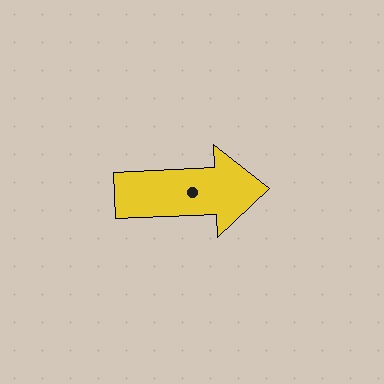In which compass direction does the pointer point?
East.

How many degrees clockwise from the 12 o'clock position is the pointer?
Approximately 87 degrees.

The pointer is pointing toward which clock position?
Roughly 3 o'clock.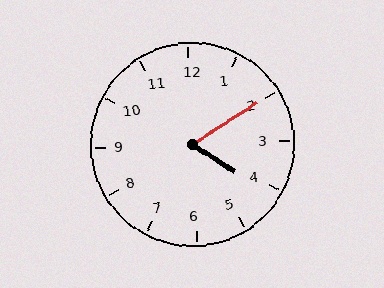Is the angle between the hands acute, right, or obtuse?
It is acute.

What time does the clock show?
4:10.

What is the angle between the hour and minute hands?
Approximately 65 degrees.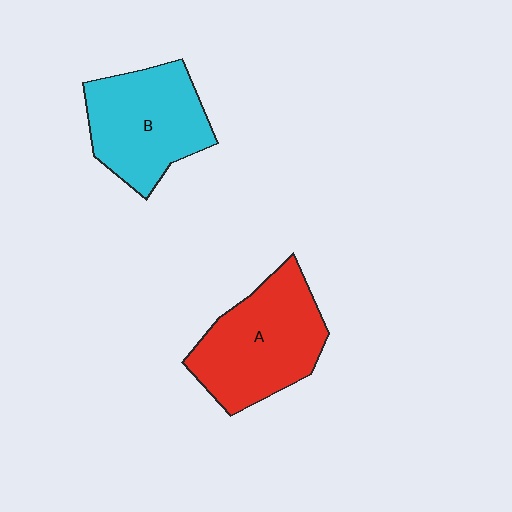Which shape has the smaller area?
Shape B (cyan).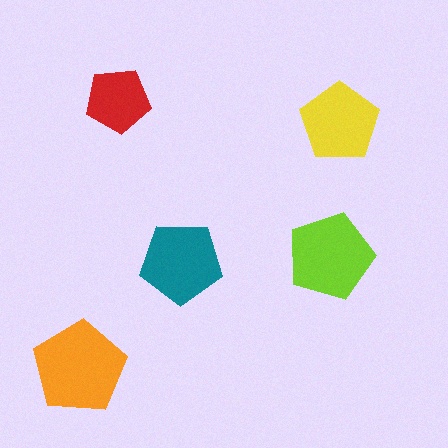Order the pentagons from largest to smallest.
the orange one, the lime one, the teal one, the yellow one, the red one.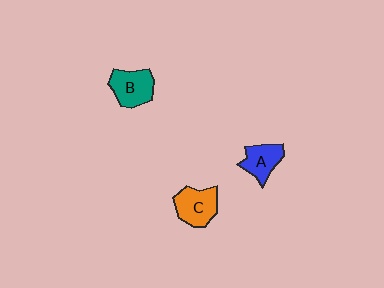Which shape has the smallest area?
Shape A (blue).